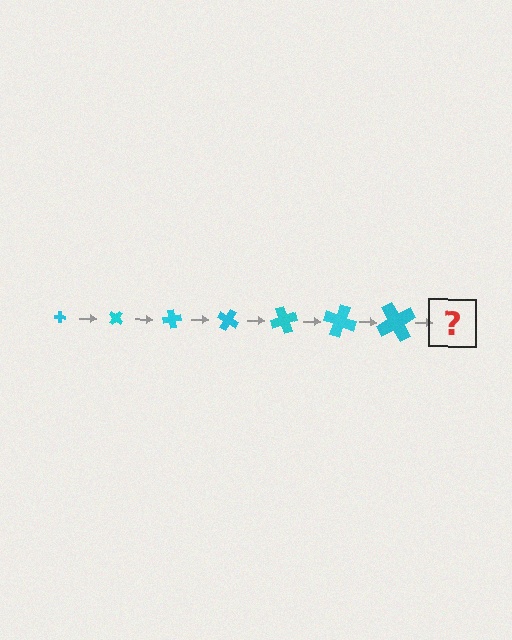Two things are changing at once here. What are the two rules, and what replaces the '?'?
The two rules are that the cross grows larger each step and it rotates 40 degrees each step. The '?' should be a cross, larger than the previous one and rotated 280 degrees from the start.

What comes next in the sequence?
The next element should be a cross, larger than the previous one and rotated 280 degrees from the start.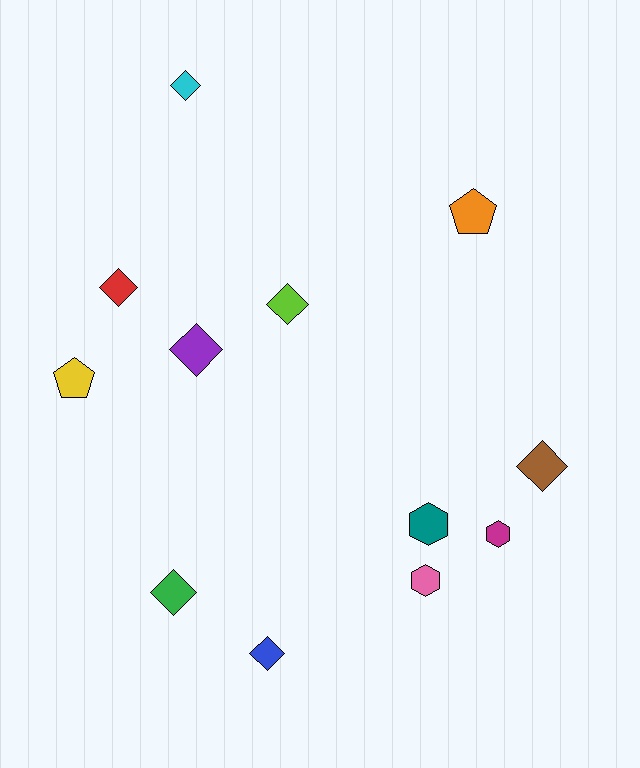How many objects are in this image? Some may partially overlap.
There are 12 objects.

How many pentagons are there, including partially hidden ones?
There are 2 pentagons.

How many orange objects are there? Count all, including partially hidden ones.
There is 1 orange object.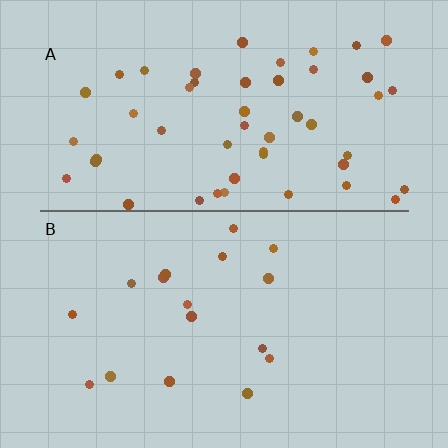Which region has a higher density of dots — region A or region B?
A (the top).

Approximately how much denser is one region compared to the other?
Approximately 3.1× — region A over region B.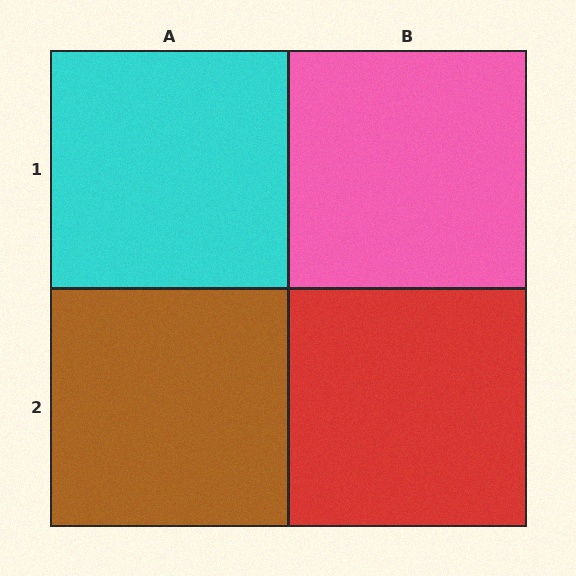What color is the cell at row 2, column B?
Red.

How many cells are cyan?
1 cell is cyan.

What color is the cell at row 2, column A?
Brown.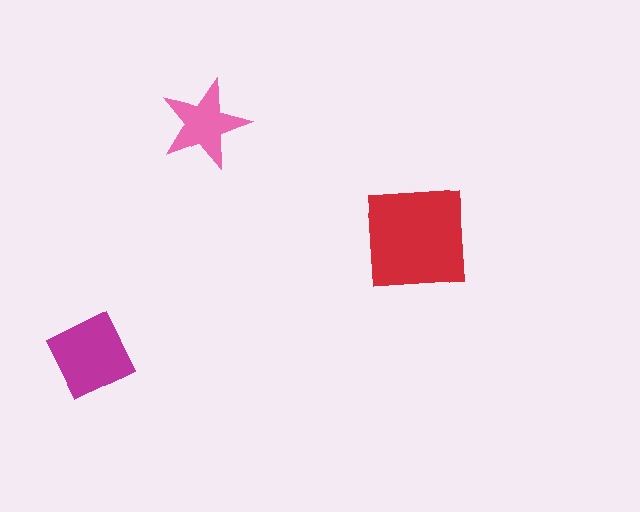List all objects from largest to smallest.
The red square, the magenta diamond, the pink star.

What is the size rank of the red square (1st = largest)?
1st.